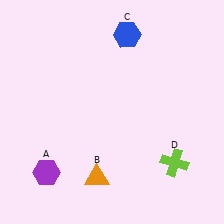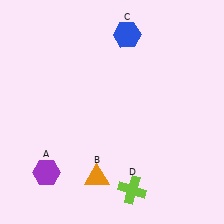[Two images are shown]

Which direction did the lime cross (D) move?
The lime cross (D) moved left.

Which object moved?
The lime cross (D) moved left.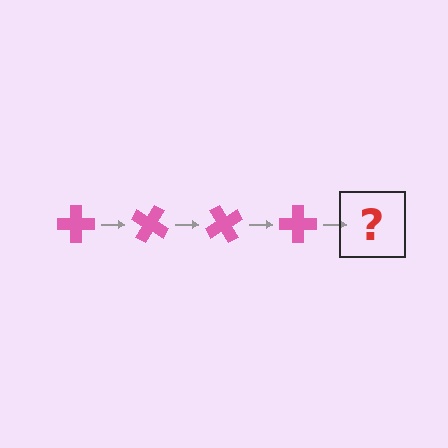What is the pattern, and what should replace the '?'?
The pattern is that the cross rotates 30 degrees each step. The '?' should be a pink cross rotated 120 degrees.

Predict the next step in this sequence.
The next step is a pink cross rotated 120 degrees.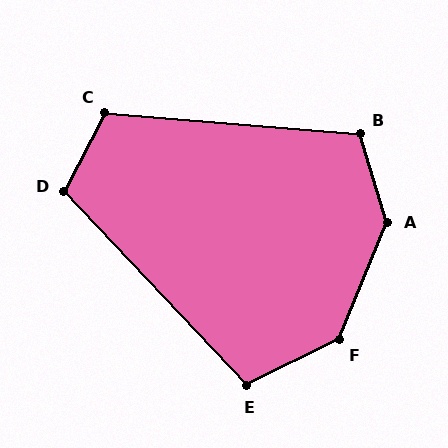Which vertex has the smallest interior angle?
E, at approximately 107 degrees.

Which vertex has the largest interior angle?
A, at approximately 141 degrees.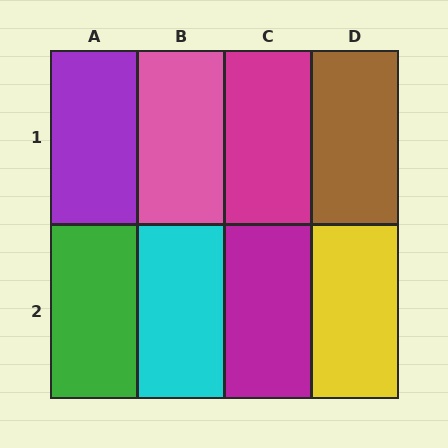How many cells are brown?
1 cell is brown.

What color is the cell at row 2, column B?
Cyan.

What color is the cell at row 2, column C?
Magenta.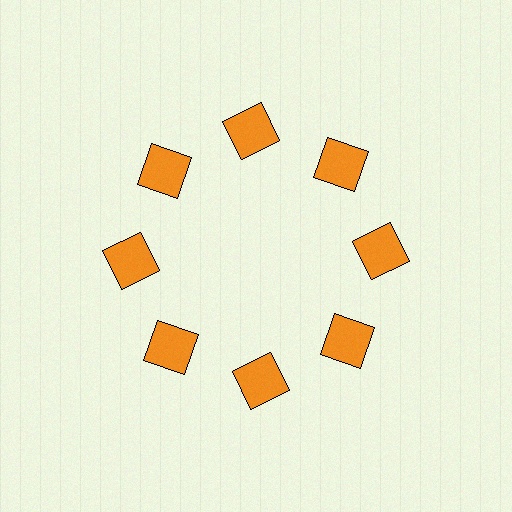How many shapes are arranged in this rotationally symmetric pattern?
There are 8 shapes, arranged in 8 groups of 1.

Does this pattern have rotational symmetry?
Yes, this pattern has 8-fold rotational symmetry. It looks the same after rotating 45 degrees around the center.